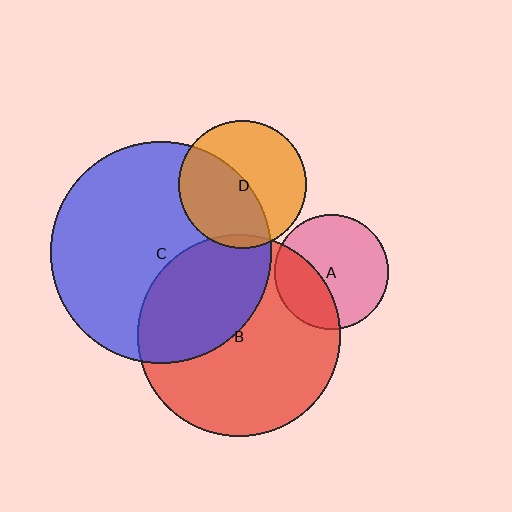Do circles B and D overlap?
Yes.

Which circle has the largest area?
Circle C (blue).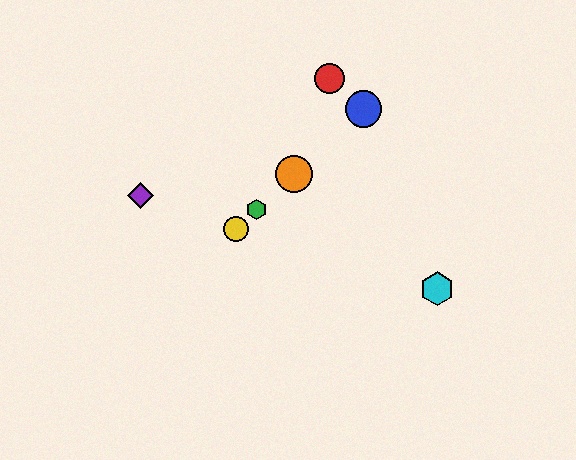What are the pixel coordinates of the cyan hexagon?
The cyan hexagon is at (437, 289).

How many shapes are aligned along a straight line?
4 shapes (the blue circle, the green hexagon, the yellow circle, the orange circle) are aligned along a straight line.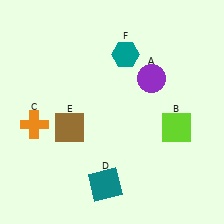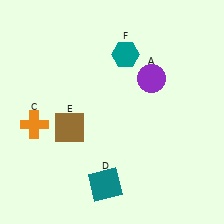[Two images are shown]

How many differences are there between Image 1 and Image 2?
There is 1 difference between the two images.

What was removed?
The lime square (B) was removed in Image 2.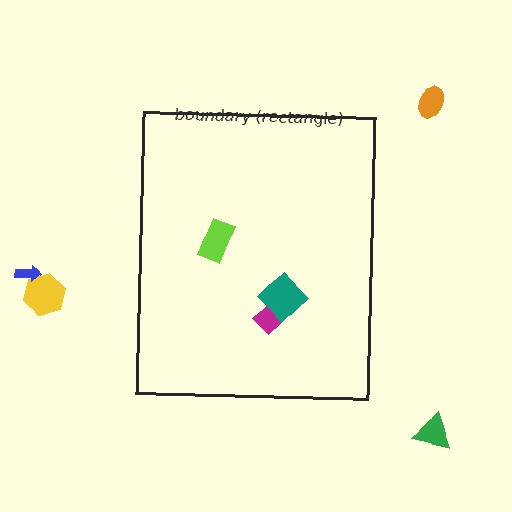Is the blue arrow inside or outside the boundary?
Outside.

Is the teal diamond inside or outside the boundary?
Inside.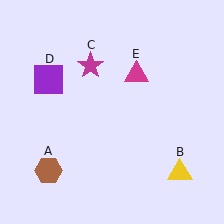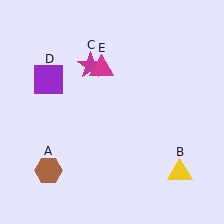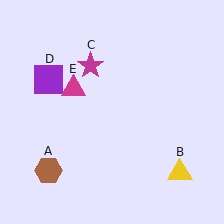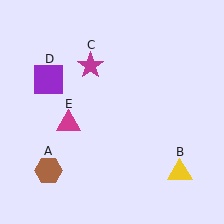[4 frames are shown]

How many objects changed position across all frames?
1 object changed position: magenta triangle (object E).